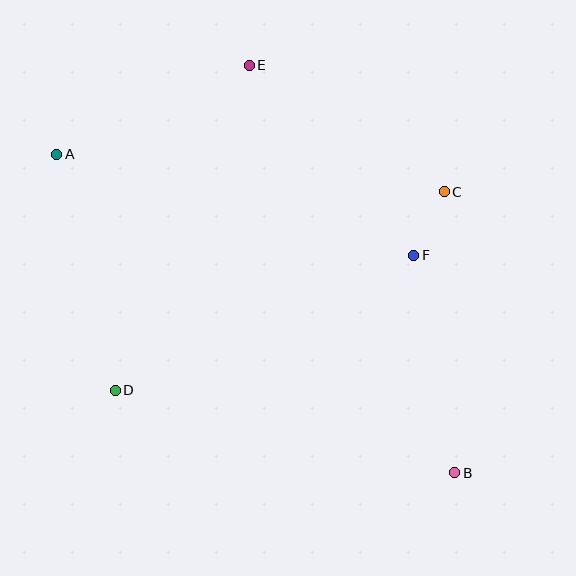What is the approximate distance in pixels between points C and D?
The distance between C and D is approximately 384 pixels.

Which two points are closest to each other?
Points C and F are closest to each other.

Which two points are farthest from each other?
Points A and B are farthest from each other.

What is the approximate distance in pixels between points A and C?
The distance between A and C is approximately 389 pixels.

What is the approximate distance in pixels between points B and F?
The distance between B and F is approximately 221 pixels.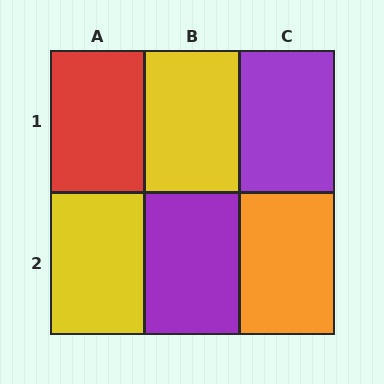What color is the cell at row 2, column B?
Purple.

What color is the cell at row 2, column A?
Yellow.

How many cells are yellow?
2 cells are yellow.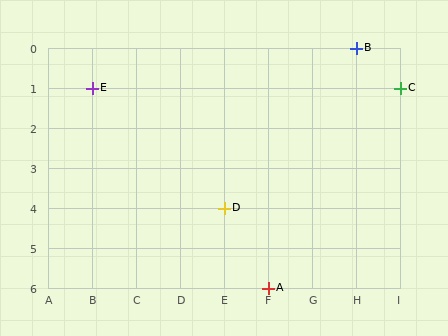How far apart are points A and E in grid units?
Points A and E are 4 columns and 5 rows apart (about 6.4 grid units diagonally).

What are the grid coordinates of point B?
Point B is at grid coordinates (H, 0).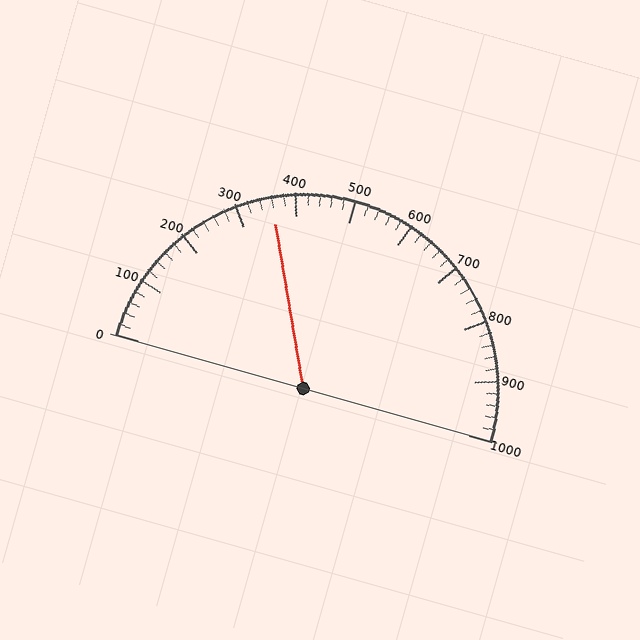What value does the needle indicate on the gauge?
The needle indicates approximately 360.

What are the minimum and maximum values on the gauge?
The gauge ranges from 0 to 1000.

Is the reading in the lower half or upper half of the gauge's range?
The reading is in the lower half of the range (0 to 1000).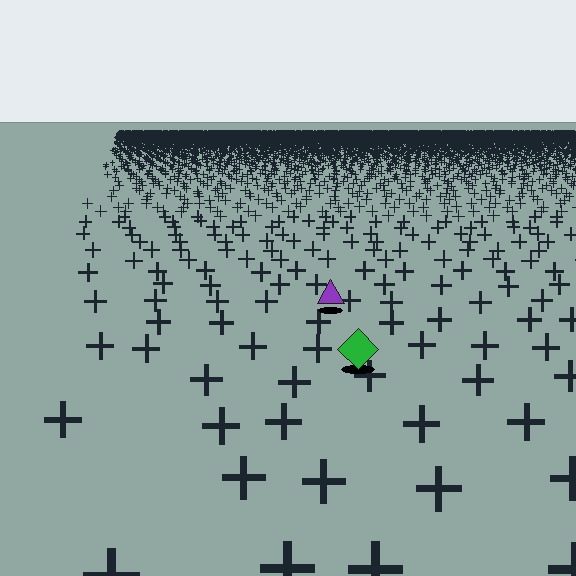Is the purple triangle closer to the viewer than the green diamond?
No. The green diamond is closer — you can tell from the texture gradient: the ground texture is coarser near it.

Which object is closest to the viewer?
The green diamond is closest. The texture marks near it are larger and more spread out.